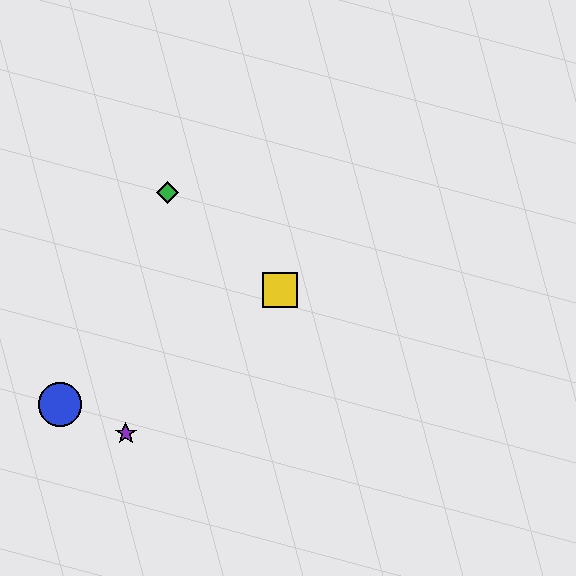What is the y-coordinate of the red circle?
The red circle is at y≈290.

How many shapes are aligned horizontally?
2 shapes (the red circle, the yellow square) are aligned horizontally.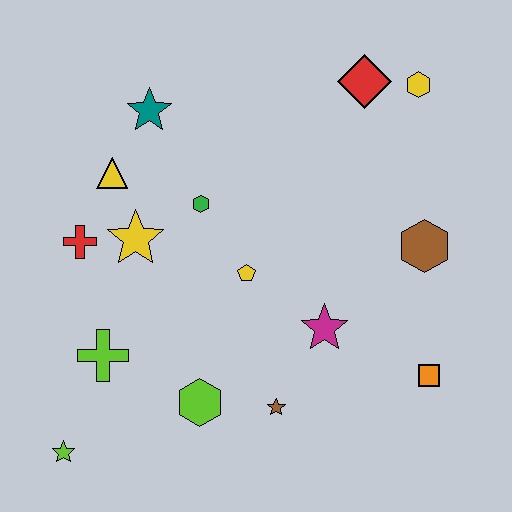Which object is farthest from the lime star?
The yellow hexagon is farthest from the lime star.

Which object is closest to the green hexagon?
The yellow star is closest to the green hexagon.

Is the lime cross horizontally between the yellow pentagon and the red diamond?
No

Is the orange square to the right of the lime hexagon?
Yes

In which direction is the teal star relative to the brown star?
The teal star is above the brown star.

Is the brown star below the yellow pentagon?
Yes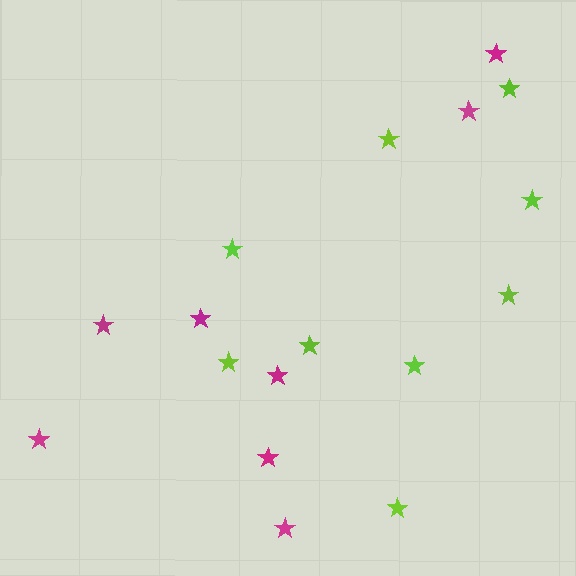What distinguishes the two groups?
There are 2 groups: one group of lime stars (9) and one group of magenta stars (8).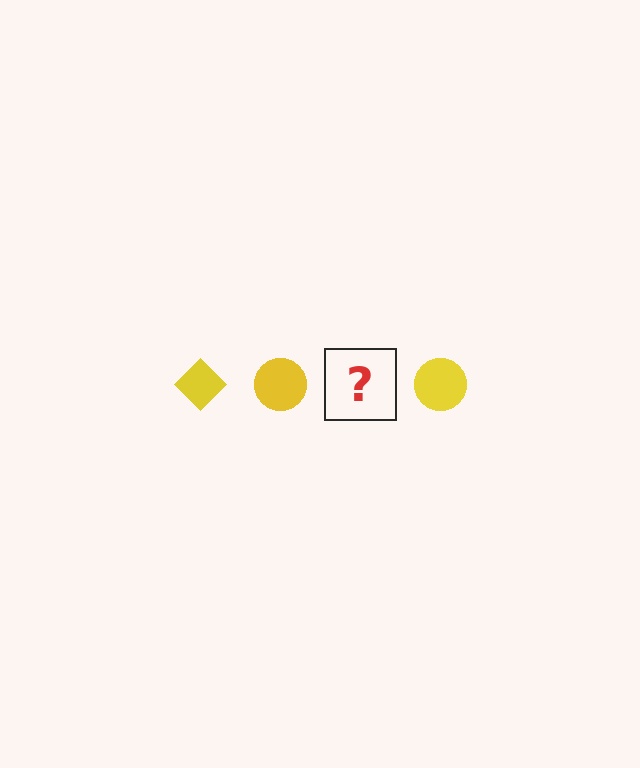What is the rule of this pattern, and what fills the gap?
The rule is that the pattern cycles through diamond, circle shapes in yellow. The gap should be filled with a yellow diamond.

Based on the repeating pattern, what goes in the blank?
The blank should be a yellow diamond.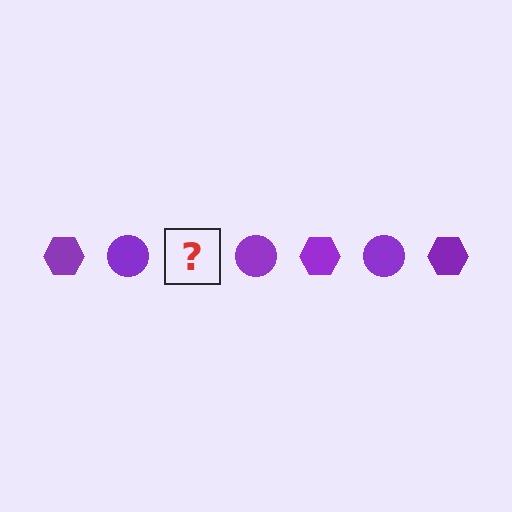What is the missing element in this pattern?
The missing element is a purple hexagon.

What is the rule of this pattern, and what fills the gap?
The rule is that the pattern cycles through hexagon, circle shapes in purple. The gap should be filled with a purple hexagon.